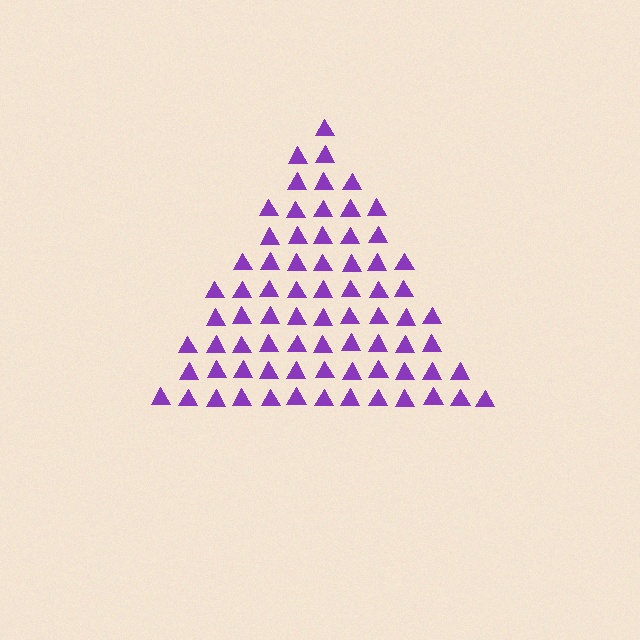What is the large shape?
The large shape is a triangle.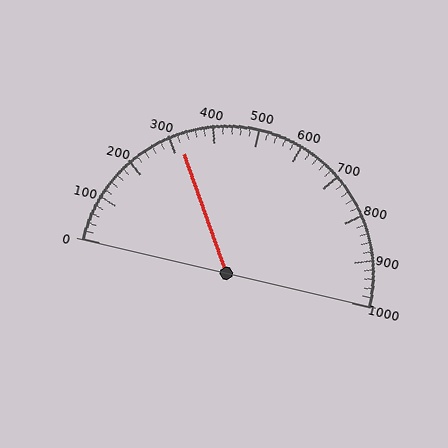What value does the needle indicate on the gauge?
The needle indicates approximately 320.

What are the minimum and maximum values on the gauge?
The gauge ranges from 0 to 1000.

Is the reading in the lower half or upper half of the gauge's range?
The reading is in the lower half of the range (0 to 1000).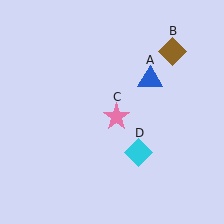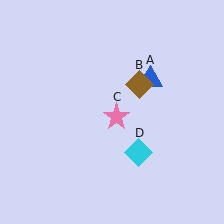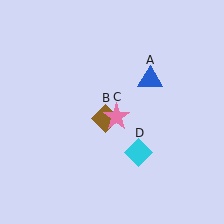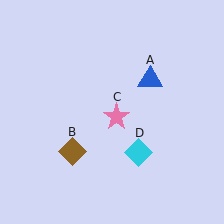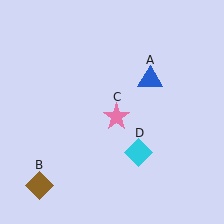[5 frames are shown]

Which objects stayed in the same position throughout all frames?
Blue triangle (object A) and pink star (object C) and cyan diamond (object D) remained stationary.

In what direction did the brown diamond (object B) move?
The brown diamond (object B) moved down and to the left.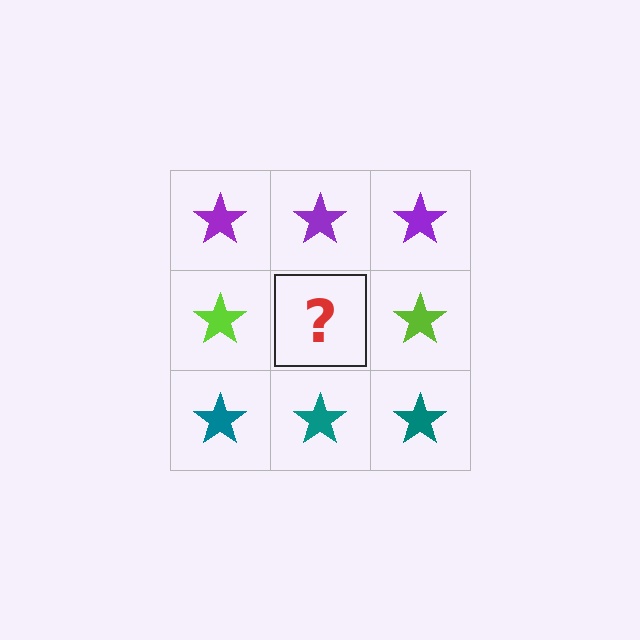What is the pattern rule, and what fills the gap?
The rule is that each row has a consistent color. The gap should be filled with a lime star.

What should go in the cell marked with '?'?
The missing cell should contain a lime star.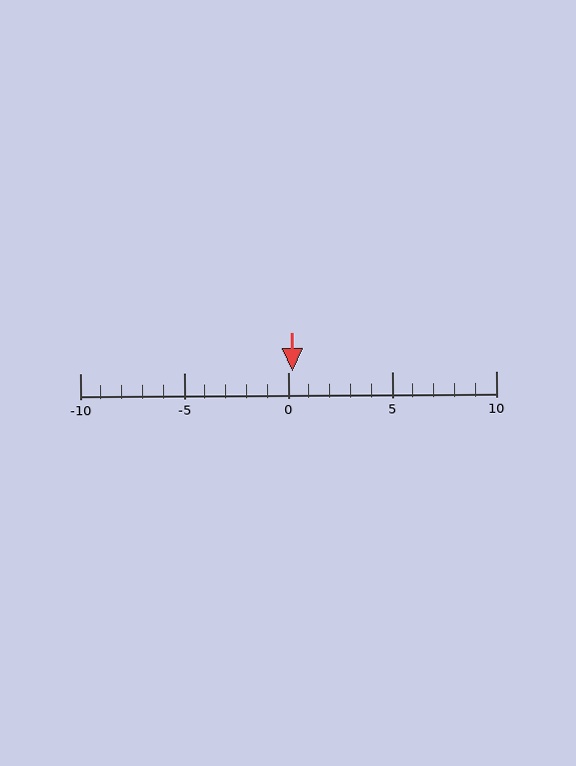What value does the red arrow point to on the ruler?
The red arrow points to approximately 0.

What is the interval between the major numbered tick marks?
The major tick marks are spaced 5 units apart.